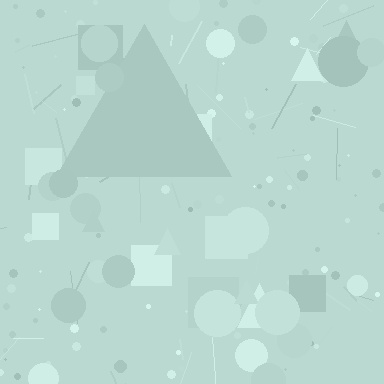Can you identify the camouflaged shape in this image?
The camouflaged shape is a triangle.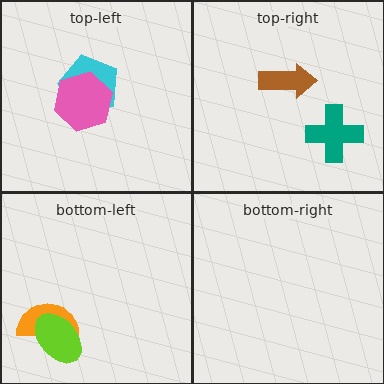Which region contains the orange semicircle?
The bottom-left region.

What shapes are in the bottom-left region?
The orange semicircle, the lime ellipse.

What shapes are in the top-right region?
The brown arrow, the teal cross.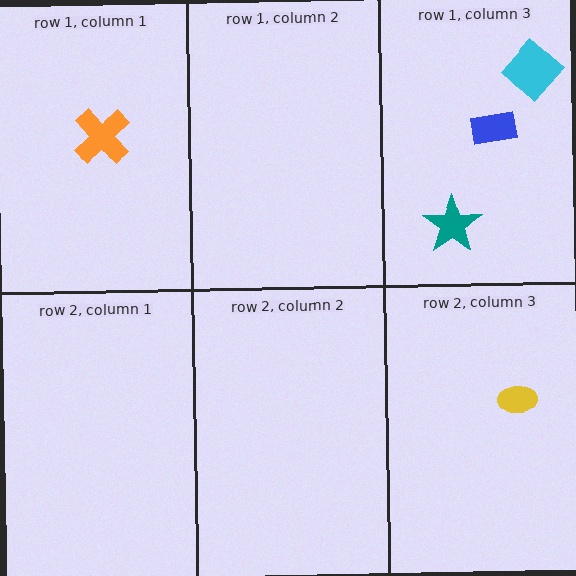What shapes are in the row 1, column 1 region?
The orange cross.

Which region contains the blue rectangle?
The row 1, column 3 region.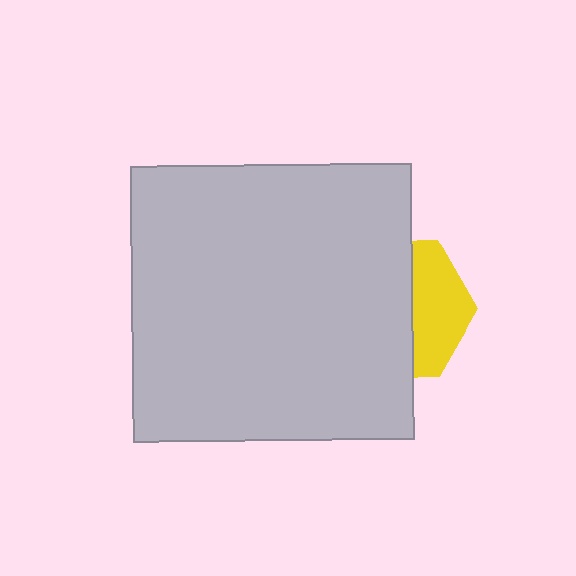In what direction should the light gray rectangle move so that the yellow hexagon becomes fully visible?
The light gray rectangle should move left. That is the shortest direction to clear the overlap and leave the yellow hexagon fully visible.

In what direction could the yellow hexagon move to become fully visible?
The yellow hexagon could move right. That would shift it out from behind the light gray rectangle entirely.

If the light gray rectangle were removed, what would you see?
You would see the complete yellow hexagon.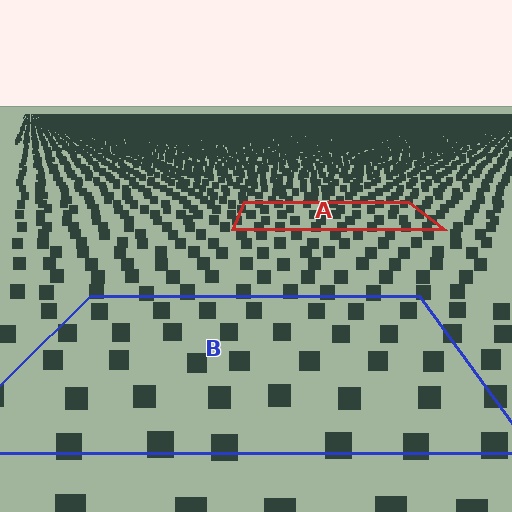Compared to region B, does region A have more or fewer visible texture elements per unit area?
Region A has more texture elements per unit area — they are packed more densely because it is farther away.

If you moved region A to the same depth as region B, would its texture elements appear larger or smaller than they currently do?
They would appear larger. At a closer depth, the same texture elements are projected at a bigger on-screen size.